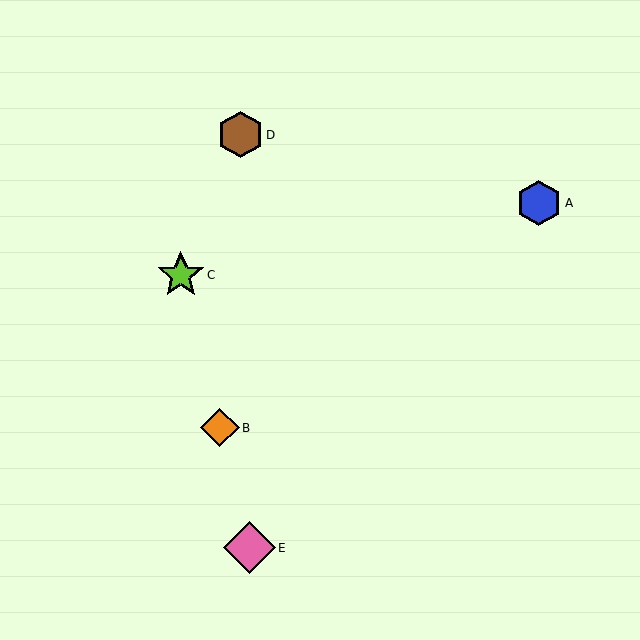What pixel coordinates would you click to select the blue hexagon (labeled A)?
Click at (539, 203) to select the blue hexagon A.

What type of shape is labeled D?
Shape D is a brown hexagon.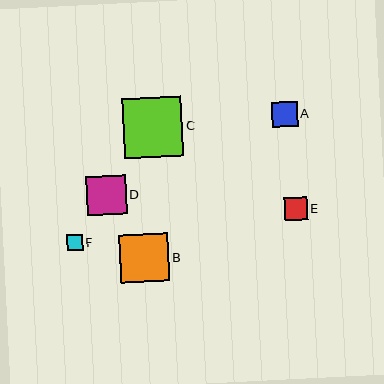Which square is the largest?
Square C is the largest with a size of approximately 59 pixels.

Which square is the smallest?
Square F is the smallest with a size of approximately 15 pixels.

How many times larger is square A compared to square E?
Square A is approximately 1.1 times the size of square E.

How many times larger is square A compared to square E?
Square A is approximately 1.1 times the size of square E.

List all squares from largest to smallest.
From largest to smallest: C, B, D, A, E, F.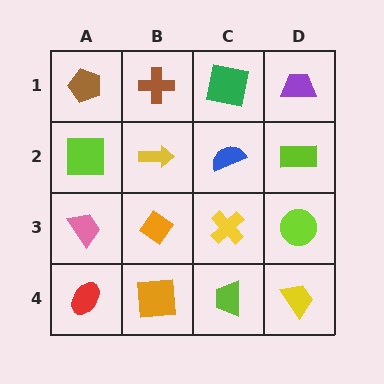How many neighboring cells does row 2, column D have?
3.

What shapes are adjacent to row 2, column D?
A purple trapezoid (row 1, column D), a lime circle (row 3, column D), a blue semicircle (row 2, column C).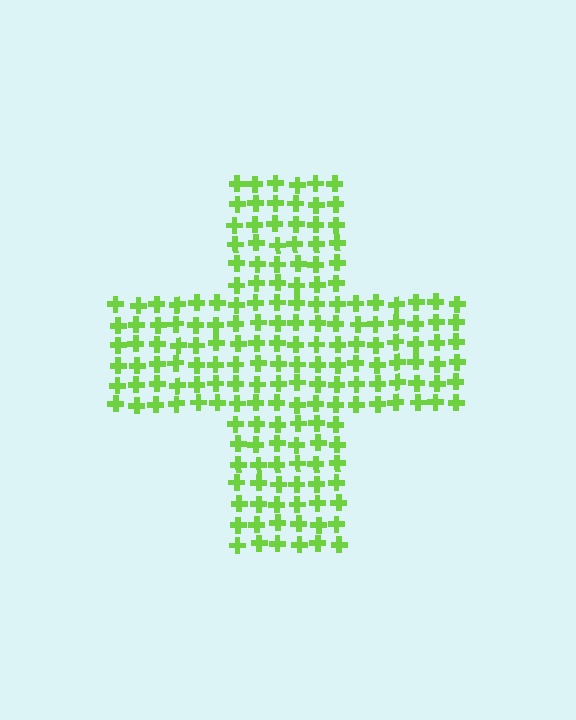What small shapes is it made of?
It is made of small crosses.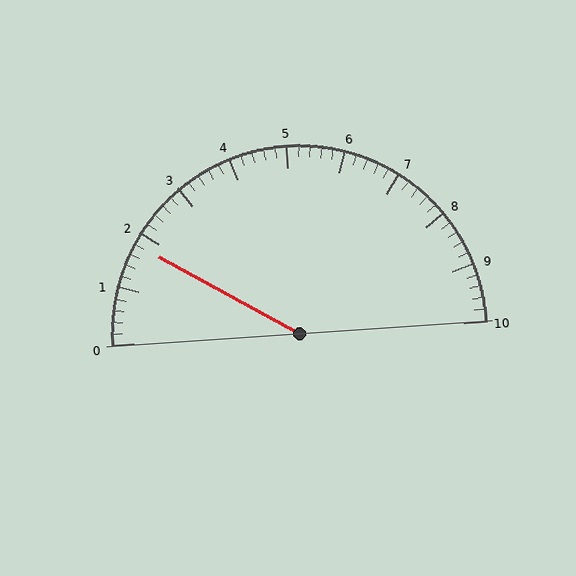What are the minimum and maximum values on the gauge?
The gauge ranges from 0 to 10.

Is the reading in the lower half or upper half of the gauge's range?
The reading is in the lower half of the range (0 to 10).